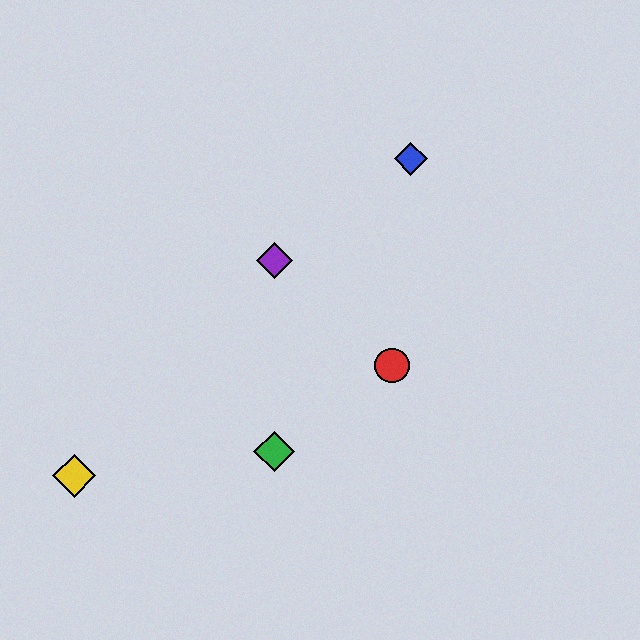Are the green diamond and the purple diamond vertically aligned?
Yes, both are at x≈274.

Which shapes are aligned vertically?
The green diamond, the purple diamond are aligned vertically.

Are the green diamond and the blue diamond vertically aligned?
No, the green diamond is at x≈274 and the blue diamond is at x≈411.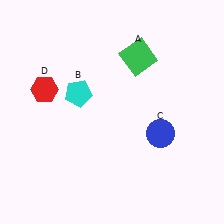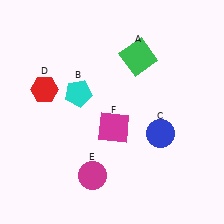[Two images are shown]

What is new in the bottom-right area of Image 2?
A magenta square (F) was added in the bottom-right area of Image 2.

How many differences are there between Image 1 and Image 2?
There are 2 differences between the two images.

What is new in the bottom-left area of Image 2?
A magenta circle (E) was added in the bottom-left area of Image 2.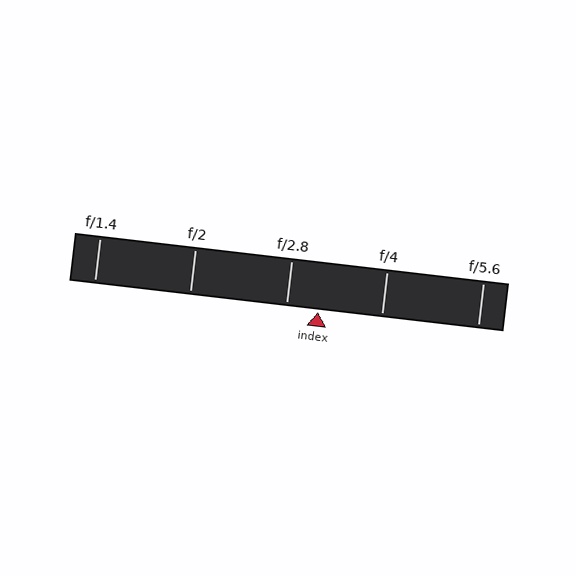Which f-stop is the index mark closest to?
The index mark is closest to f/2.8.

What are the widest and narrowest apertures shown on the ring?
The widest aperture shown is f/1.4 and the narrowest is f/5.6.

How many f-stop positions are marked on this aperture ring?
There are 5 f-stop positions marked.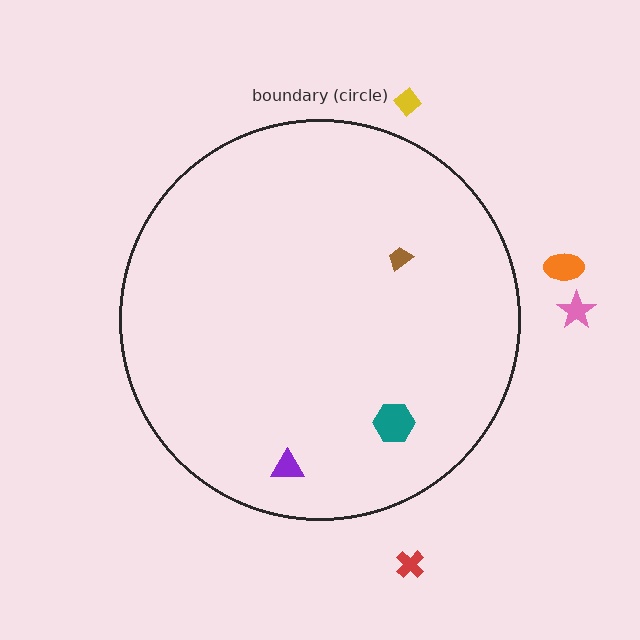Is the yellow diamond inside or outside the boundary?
Outside.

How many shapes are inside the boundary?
3 inside, 4 outside.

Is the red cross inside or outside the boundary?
Outside.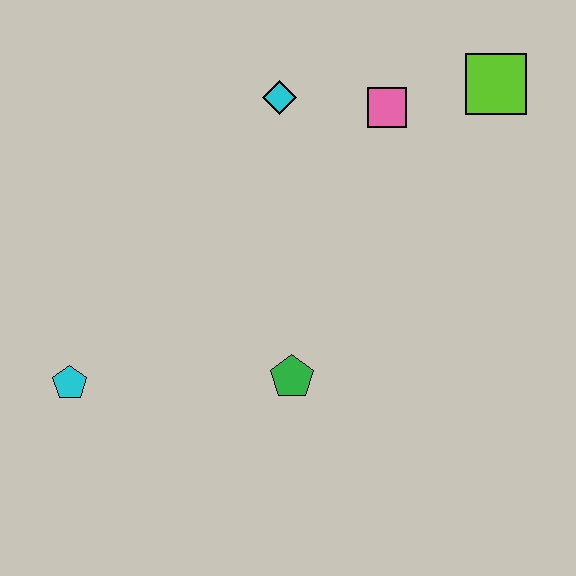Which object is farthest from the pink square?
The cyan pentagon is farthest from the pink square.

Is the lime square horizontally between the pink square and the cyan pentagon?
No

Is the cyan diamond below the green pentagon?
No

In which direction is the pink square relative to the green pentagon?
The pink square is above the green pentagon.